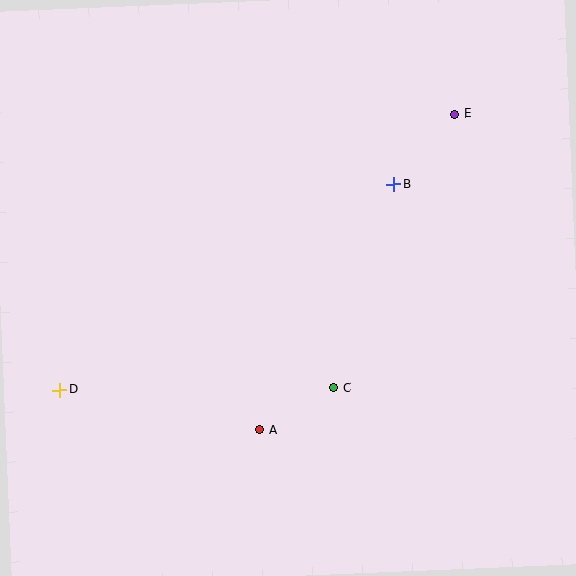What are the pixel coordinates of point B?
Point B is at (393, 184).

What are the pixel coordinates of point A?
Point A is at (260, 430).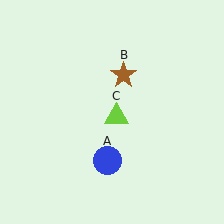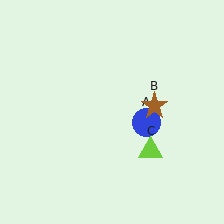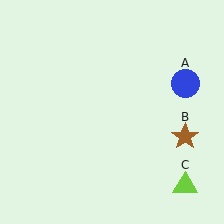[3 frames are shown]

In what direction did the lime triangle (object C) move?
The lime triangle (object C) moved down and to the right.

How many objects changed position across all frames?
3 objects changed position: blue circle (object A), brown star (object B), lime triangle (object C).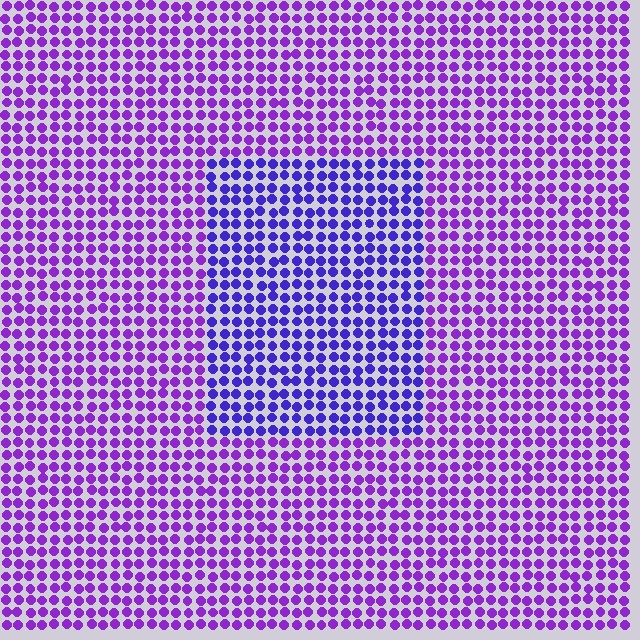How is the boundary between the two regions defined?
The boundary is defined purely by a slight shift in hue (about 29 degrees). Spacing, size, and orientation are identical on both sides.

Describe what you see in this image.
The image is filled with small purple elements in a uniform arrangement. A rectangle-shaped region is visible where the elements are tinted to a slightly different hue, forming a subtle color boundary.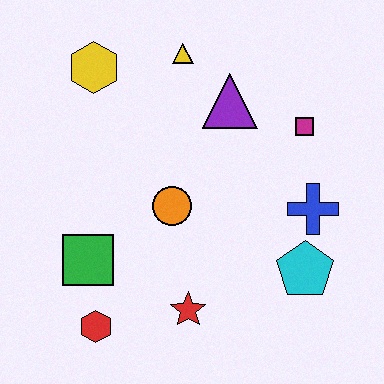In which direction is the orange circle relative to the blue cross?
The orange circle is to the left of the blue cross.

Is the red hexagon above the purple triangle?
No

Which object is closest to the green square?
The red hexagon is closest to the green square.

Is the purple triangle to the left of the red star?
No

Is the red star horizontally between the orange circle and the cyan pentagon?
Yes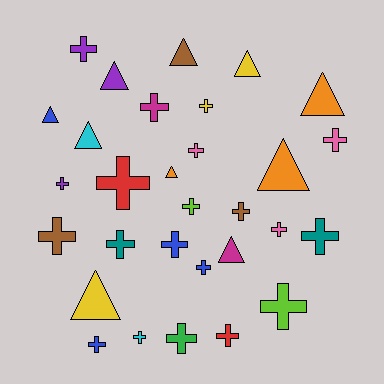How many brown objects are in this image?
There are 3 brown objects.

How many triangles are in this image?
There are 10 triangles.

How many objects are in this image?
There are 30 objects.